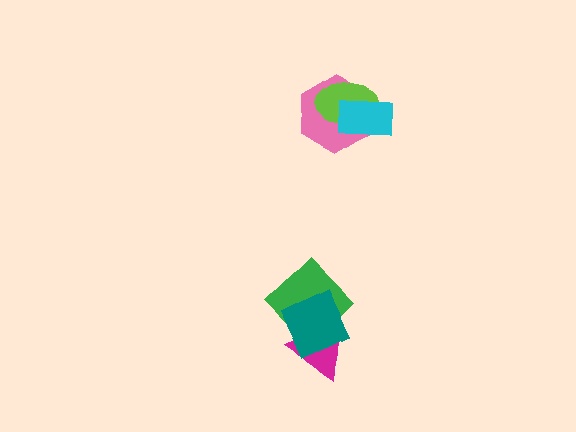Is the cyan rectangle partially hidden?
No, no other shape covers it.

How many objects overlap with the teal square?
2 objects overlap with the teal square.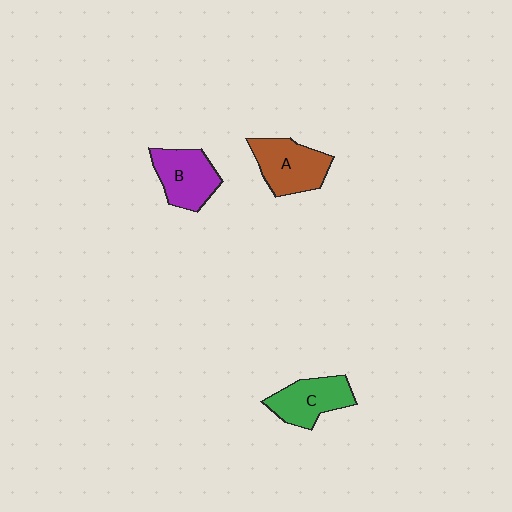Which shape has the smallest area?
Shape C (green).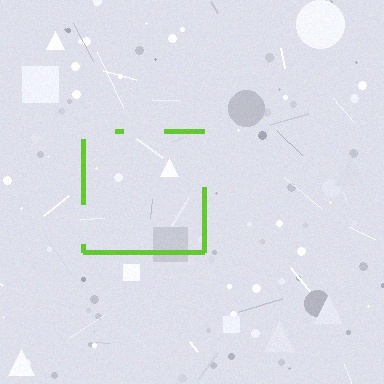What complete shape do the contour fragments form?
The contour fragments form a square.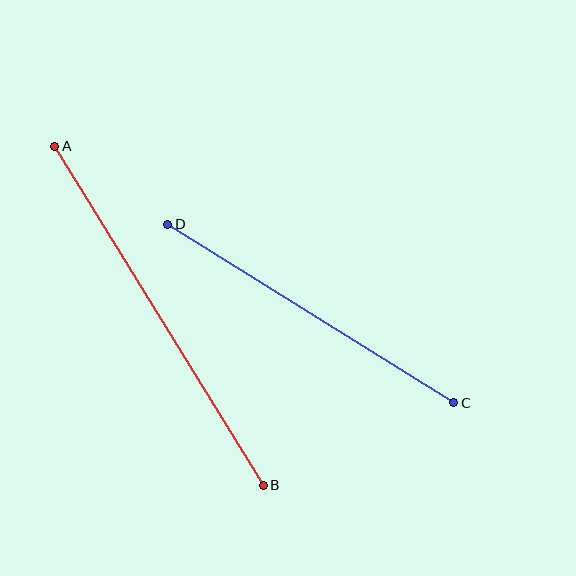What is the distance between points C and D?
The distance is approximately 337 pixels.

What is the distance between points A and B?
The distance is approximately 398 pixels.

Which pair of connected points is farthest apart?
Points A and B are farthest apart.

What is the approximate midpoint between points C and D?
The midpoint is at approximately (311, 314) pixels.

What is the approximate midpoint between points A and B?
The midpoint is at approximately (159, 316) pixels.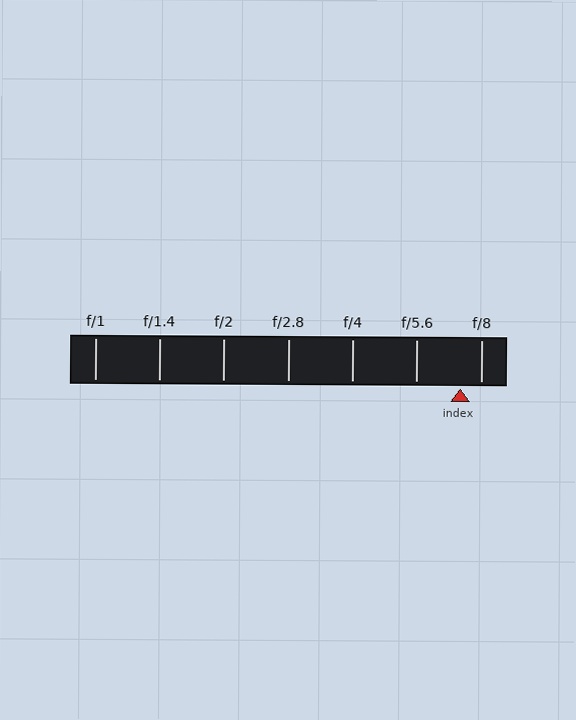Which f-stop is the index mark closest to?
The index mark is closest to f/8.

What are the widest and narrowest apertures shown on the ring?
The widest aperture shown is f/1 and the narrowest is f/8.